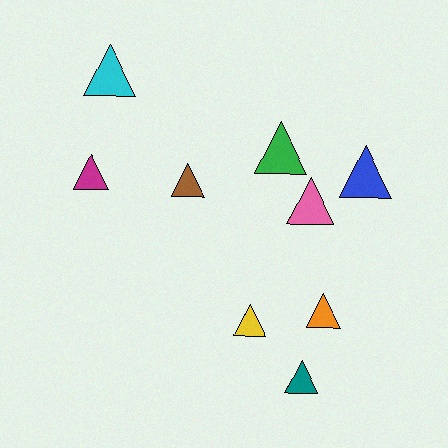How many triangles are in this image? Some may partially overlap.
There are 9 triangles.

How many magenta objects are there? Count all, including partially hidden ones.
There is 1 magenta object.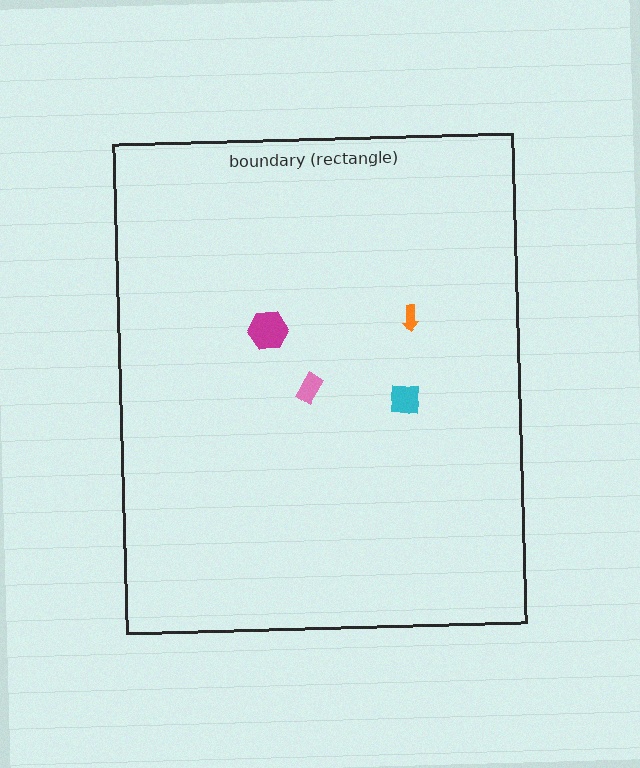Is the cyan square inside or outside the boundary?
Inside.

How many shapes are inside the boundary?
4 inside, 0 outside.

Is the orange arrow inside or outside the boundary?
Inside.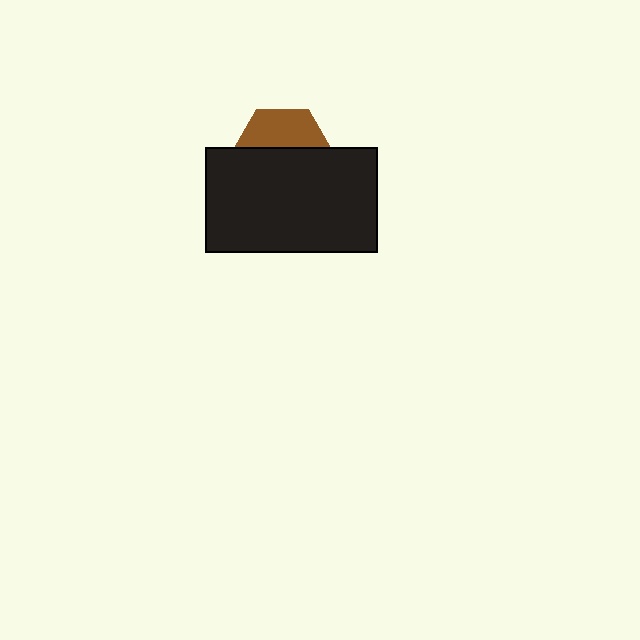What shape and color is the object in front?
The object in front is a black rectangle.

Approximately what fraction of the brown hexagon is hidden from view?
Roughly 60% of the brown hexagon is hidden behind the black rectangle.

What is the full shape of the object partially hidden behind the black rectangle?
The partially hidden object is a brown hexagon.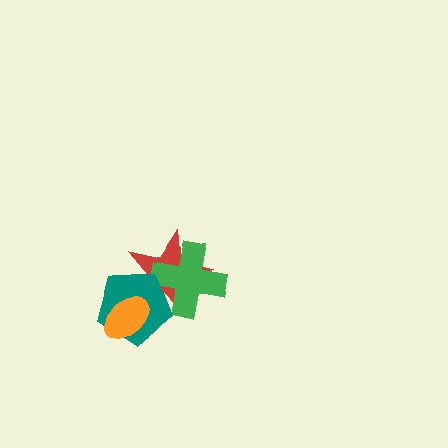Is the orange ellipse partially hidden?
No, no other shape covers it.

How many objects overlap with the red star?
3 objects overlap with the red star.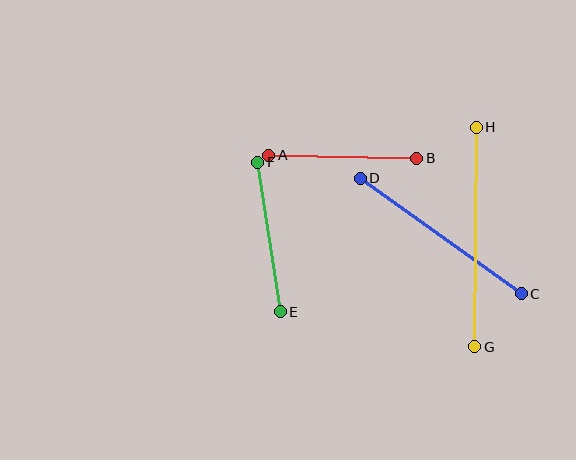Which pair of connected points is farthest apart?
Points G and H are farthest apart.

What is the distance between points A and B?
The distance is approximately 148 pixels.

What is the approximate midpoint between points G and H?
The midpoint is at approximately (476, 237) pixels.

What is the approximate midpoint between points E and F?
The midpoint is at approximately (269, 237) pixels.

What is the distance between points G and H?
The distance is approximately 220 pixels.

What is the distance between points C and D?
The distance is approximately 198 pixels.